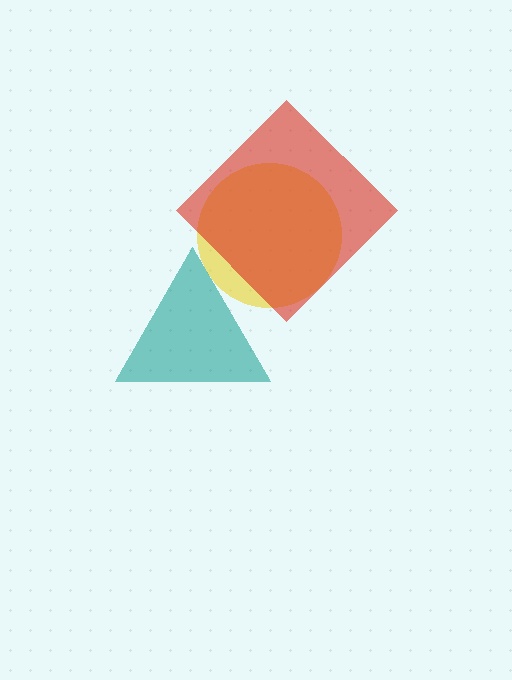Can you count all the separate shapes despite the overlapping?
Yes, there are 3 separate shapes.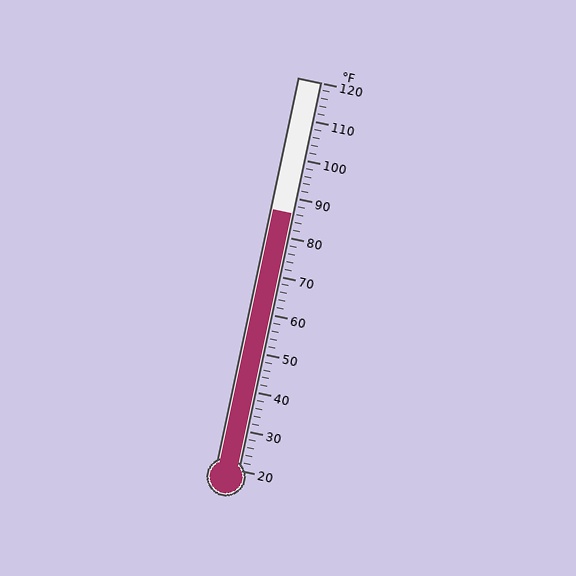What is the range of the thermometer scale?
The thermometer scale ranges from 20°F to 120°F.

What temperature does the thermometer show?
The thermometer shows approximately 86°F.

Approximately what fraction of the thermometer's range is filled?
The thermometer is filled to approximately 65% of its range.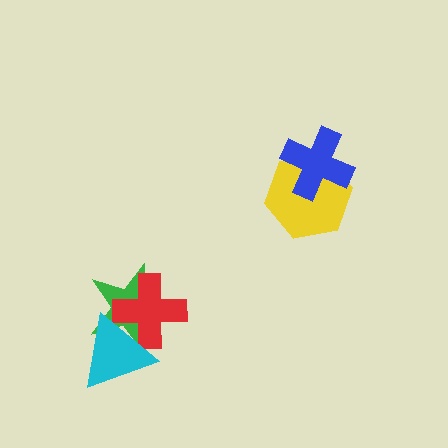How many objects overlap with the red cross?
2 objects overlap with the red cross.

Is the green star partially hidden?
Yes, it is partially covered by another shape.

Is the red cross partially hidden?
Yes, it is partially covered by another shape.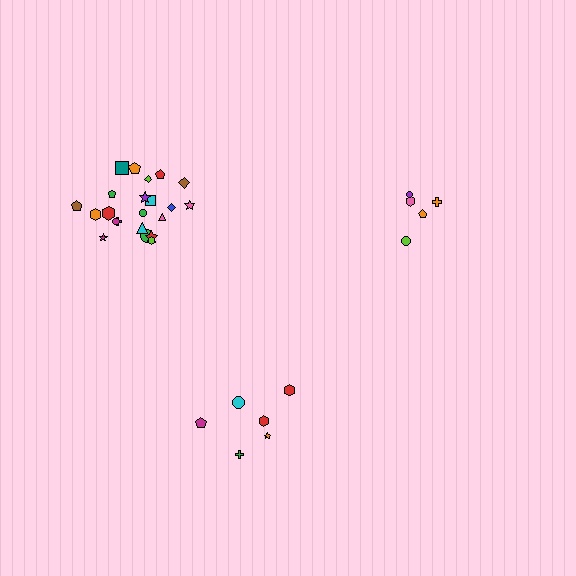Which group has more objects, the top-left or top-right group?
The top-left group.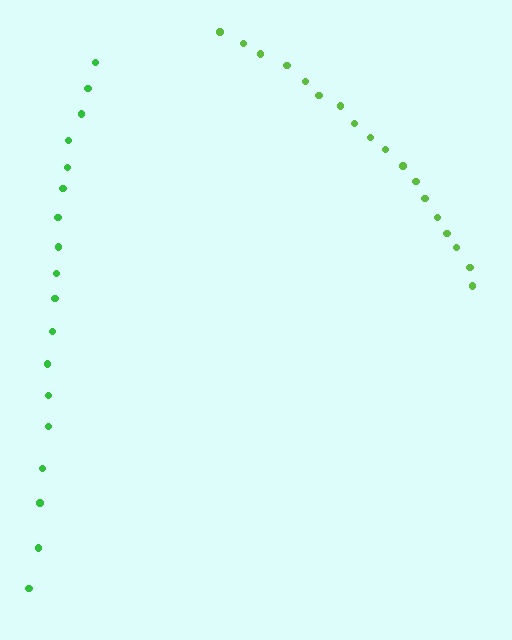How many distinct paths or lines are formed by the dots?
There are 2 distinct paths.